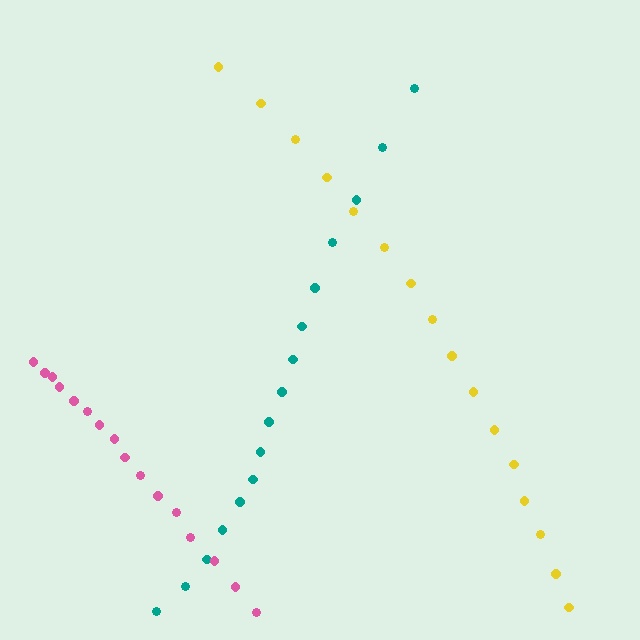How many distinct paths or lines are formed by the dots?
There are 3 distinct paths.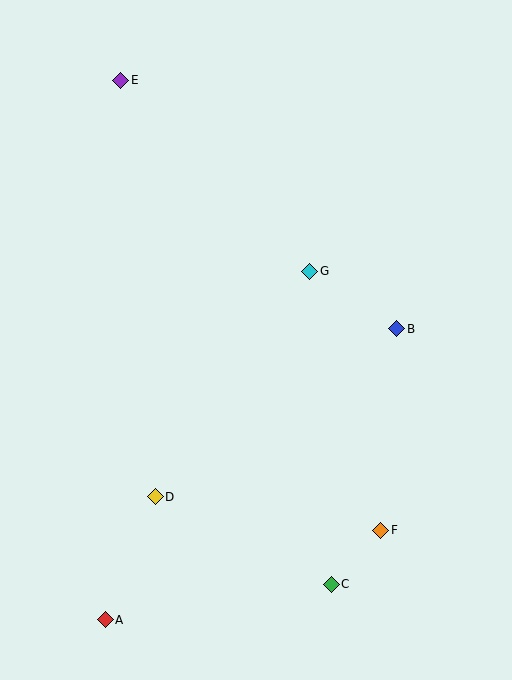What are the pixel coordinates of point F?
Point F is at (381, 530).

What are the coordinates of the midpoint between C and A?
The midpoint between C and A is at (218, 602).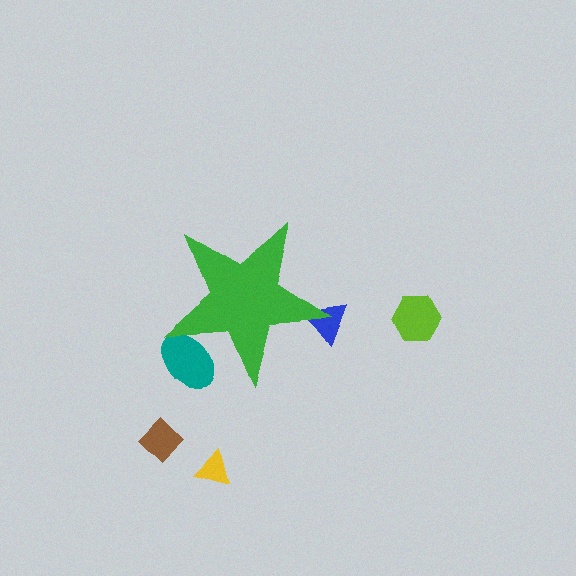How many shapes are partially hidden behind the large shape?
2 shapes are partially hidden.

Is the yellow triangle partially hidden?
No, the yellow triangle is fully visible.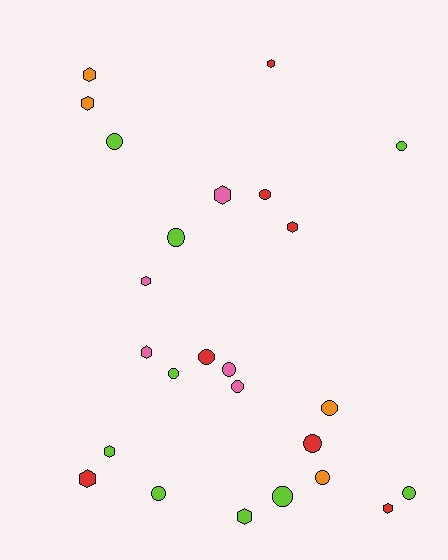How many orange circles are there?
There are 2 orange circles.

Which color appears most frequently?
Lime, with 9 objects.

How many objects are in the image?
There are 25 objects.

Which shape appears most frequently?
Circle, with 14 objects.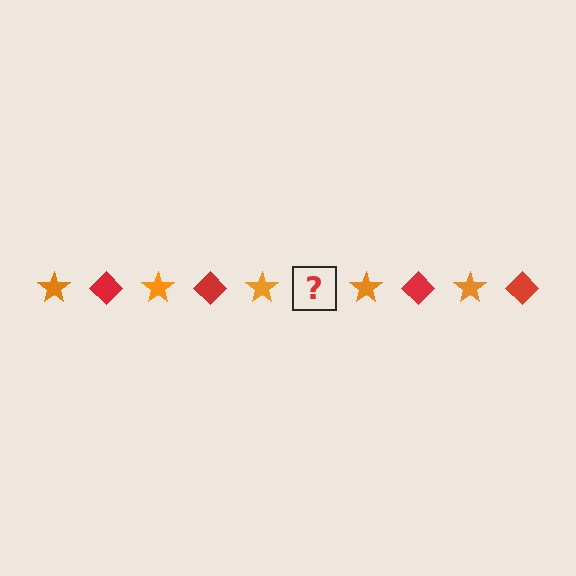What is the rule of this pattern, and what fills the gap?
The rule is that the pattern alternates between orange star and red diamond. The gap should be filled with a red diamond.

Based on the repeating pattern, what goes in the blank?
The blank should be a red diamond.